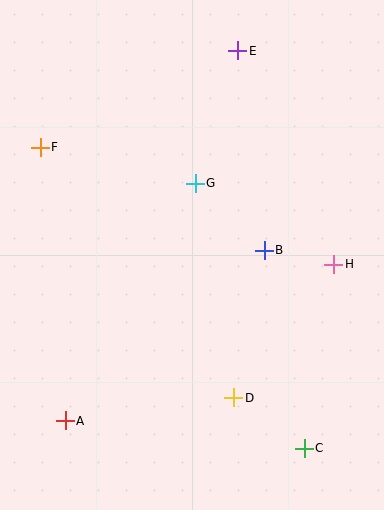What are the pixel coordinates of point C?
Point C is at (304, 448).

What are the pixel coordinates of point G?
Point G is at (195, 183).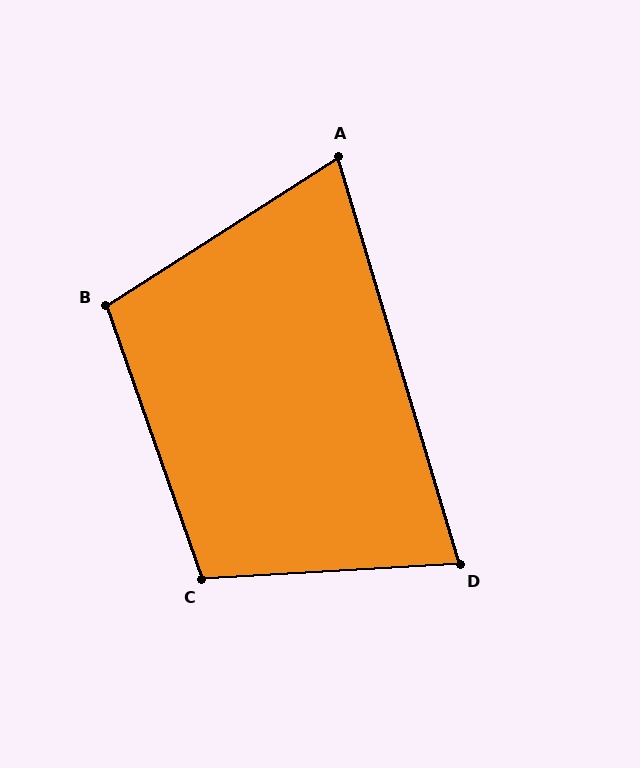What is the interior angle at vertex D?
Approximately 77 degrees (acute).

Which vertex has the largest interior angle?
C, at approximately 106 degrees.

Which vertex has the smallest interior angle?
A, at approximately 74 degrees.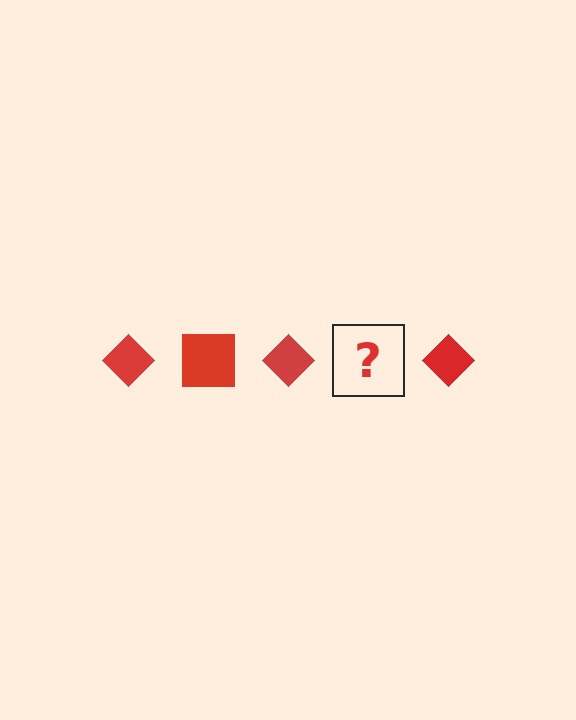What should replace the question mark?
The question mark should be replaced with a red square.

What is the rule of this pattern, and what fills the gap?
The rule is that the pattern cycles through diamond, square shapes in red. The gap should be filled with a red square.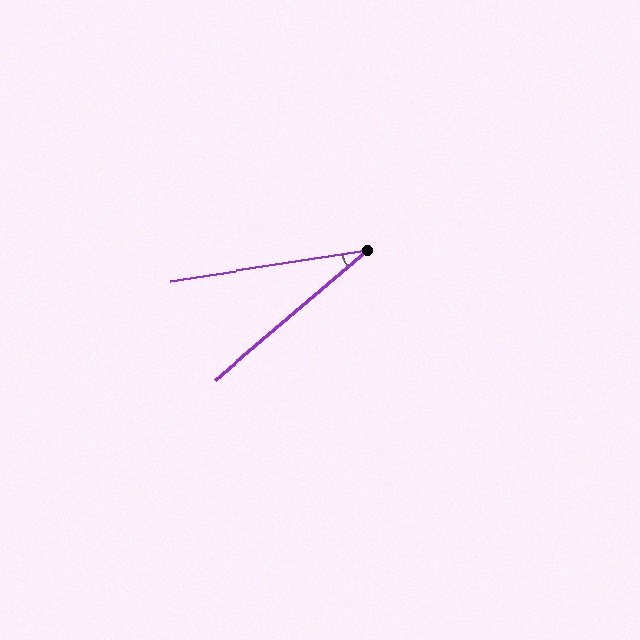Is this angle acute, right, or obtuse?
It is acute.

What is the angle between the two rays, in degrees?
Approximately 32 degrees.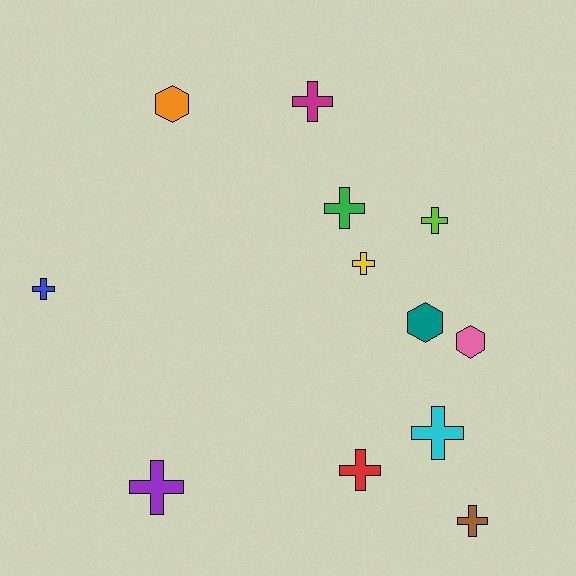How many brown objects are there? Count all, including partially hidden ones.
There is 1 brown object.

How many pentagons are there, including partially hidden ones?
There are no pentagons.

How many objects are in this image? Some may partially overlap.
There are 12 objects.